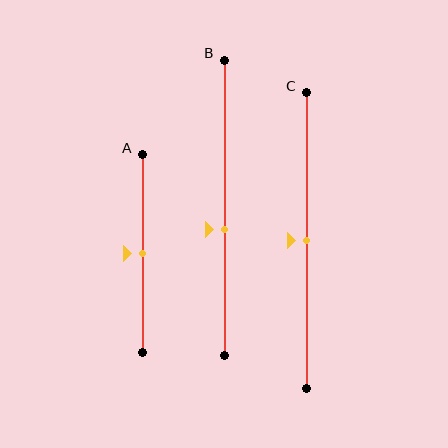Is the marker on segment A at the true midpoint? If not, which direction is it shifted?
Yes, the marker on segment A is at the true midpoint.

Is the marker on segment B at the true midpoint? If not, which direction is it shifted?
No, the marker on segment B is shifted downward by about 8% of the segment length.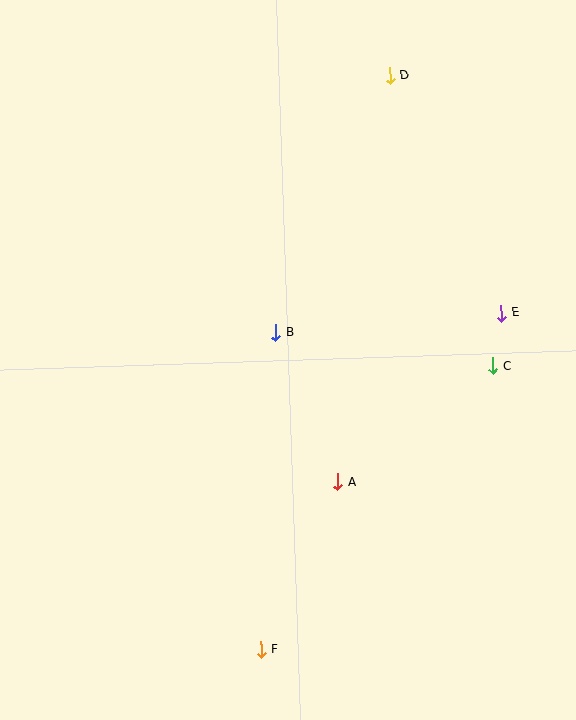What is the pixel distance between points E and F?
The distance between E and F is 414 pixels.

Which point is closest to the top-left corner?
Point D is closest to the top-left corner.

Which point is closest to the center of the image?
Point B at (276, 333) is closest to the center.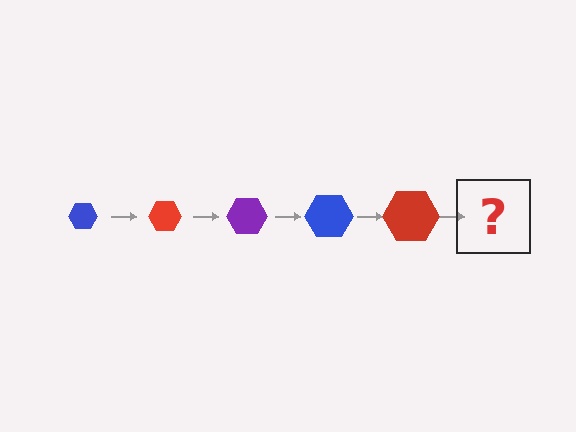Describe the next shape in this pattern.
It should be a purple hexagon, larger than the previous one.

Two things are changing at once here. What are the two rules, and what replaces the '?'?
The two rules are that the hexagon grows larger each step and the color cycles through blue, red, and purple. The '?' should be a purple hexagon, larger than the previous one.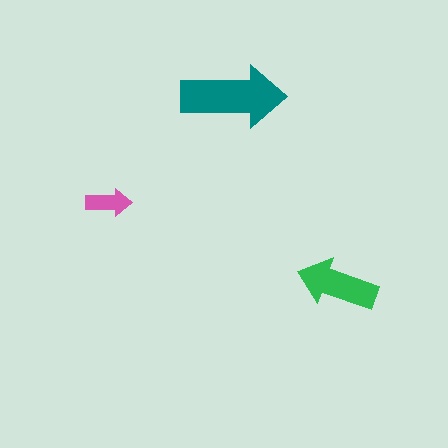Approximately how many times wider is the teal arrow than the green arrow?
About 1.5 times wider.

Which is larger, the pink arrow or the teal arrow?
The teal one.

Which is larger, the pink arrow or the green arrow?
The green one.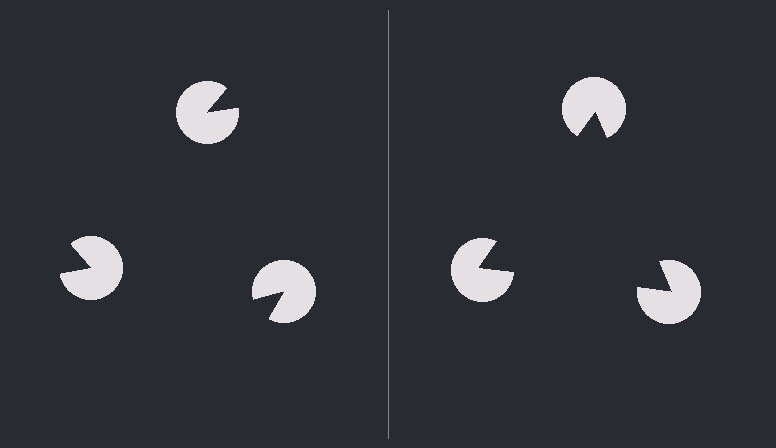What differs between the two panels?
The pac-man discs are positioned identically on both sides; only the wedge orientations differ. On the right they align to a triangle; on the left they are misaligned.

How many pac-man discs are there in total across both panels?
6 — 3 on each side.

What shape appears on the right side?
An illusory triangle.